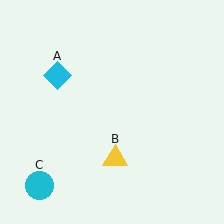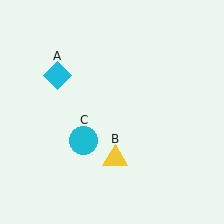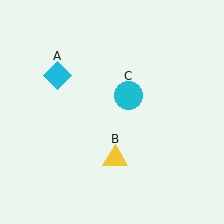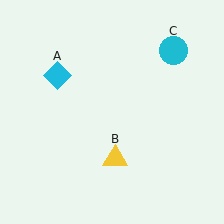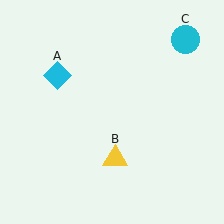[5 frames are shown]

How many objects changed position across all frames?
1 object changed position: cyan circle (object C).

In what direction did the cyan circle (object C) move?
The cyan circle (object C) moved up and to the right.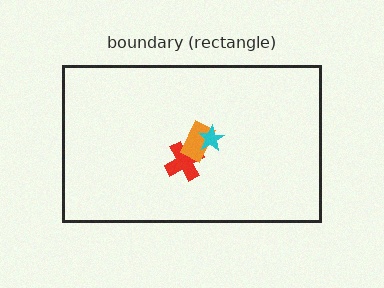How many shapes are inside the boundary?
3 inside, 0 outside.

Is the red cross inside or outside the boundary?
Inside.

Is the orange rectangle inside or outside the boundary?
Inside.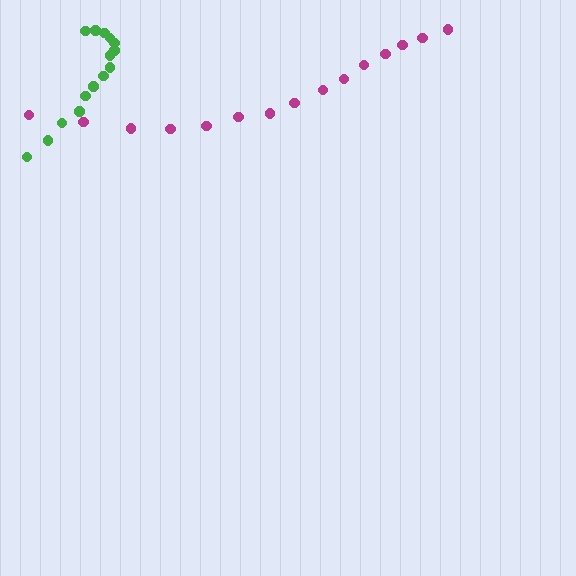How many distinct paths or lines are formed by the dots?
There are 2 distinct paths.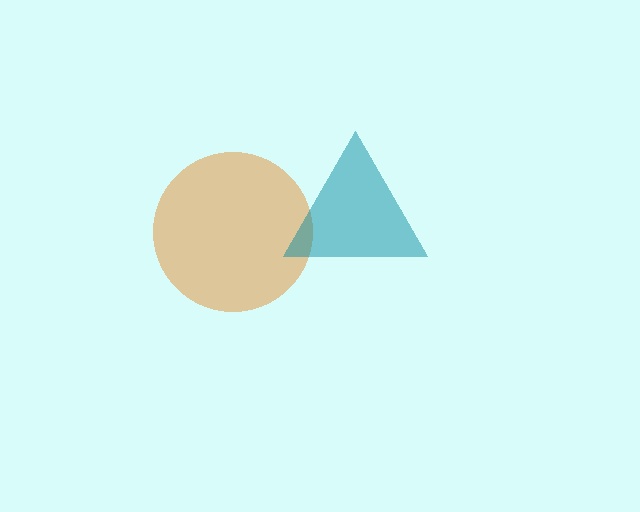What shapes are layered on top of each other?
The layered shapes are: an orange circle, a teal triangle.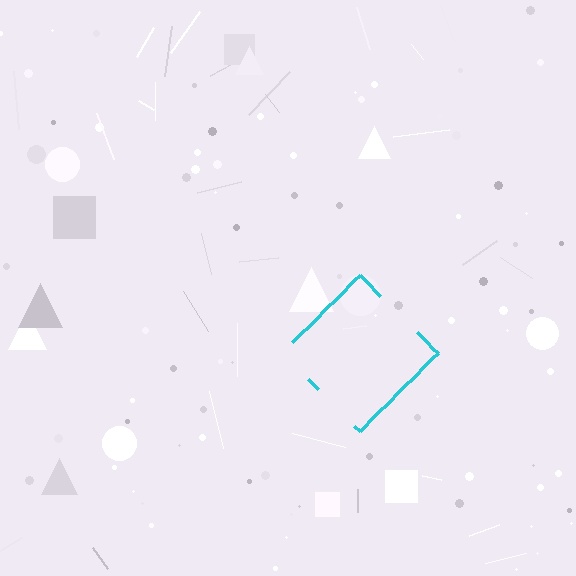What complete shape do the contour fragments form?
The contour fragments form a diamond.